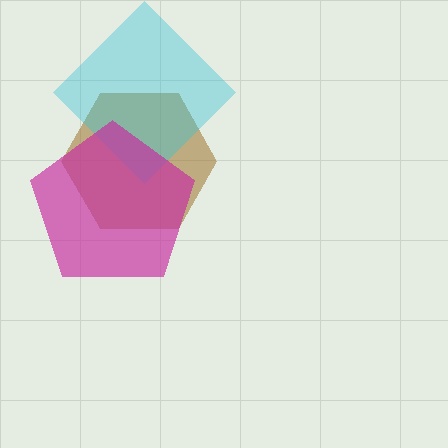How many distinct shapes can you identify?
There are 3 distinct shapes: a brown hexagon, a cyan diamond, a magenta pentagon.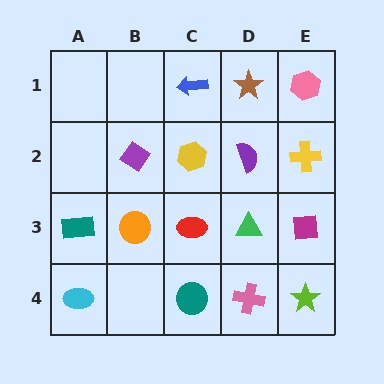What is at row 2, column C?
A yellow hexagon.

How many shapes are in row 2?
4 shapes.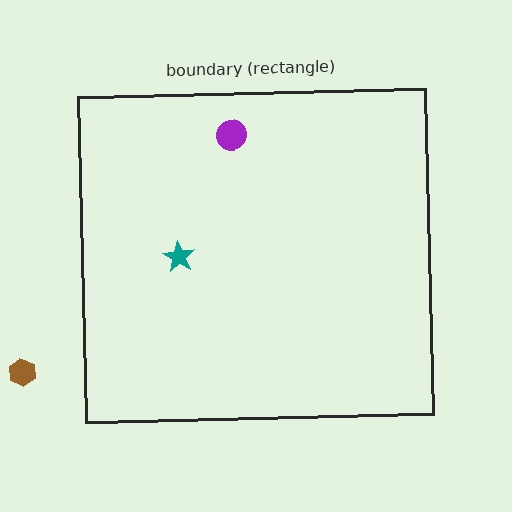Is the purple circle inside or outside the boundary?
Inside.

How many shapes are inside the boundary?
2 inside, 1 outside.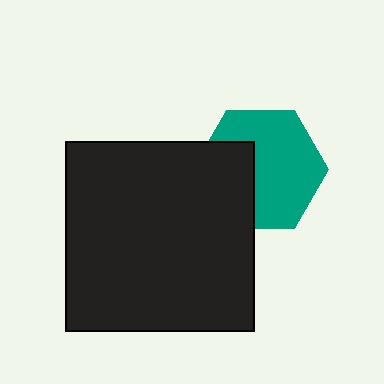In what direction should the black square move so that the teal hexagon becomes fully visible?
The black square should move left. That is the shortest direction to clear the overlap and leave the teal hexagon fully visible.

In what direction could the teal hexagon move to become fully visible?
The teal hexagon could move right. That would shift it out from behind the black square entirely.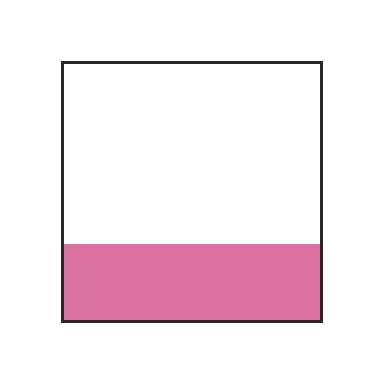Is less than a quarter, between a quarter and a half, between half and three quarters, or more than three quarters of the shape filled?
Between a quarter and a half.